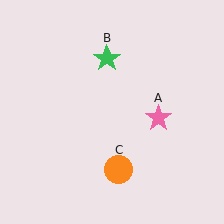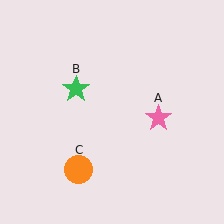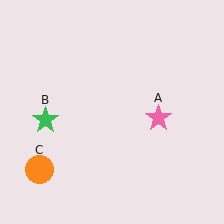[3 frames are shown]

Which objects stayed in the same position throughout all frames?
Pink star (object A) remained stationary.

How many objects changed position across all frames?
2 objects changed position: green star (object B), orange circle (object C).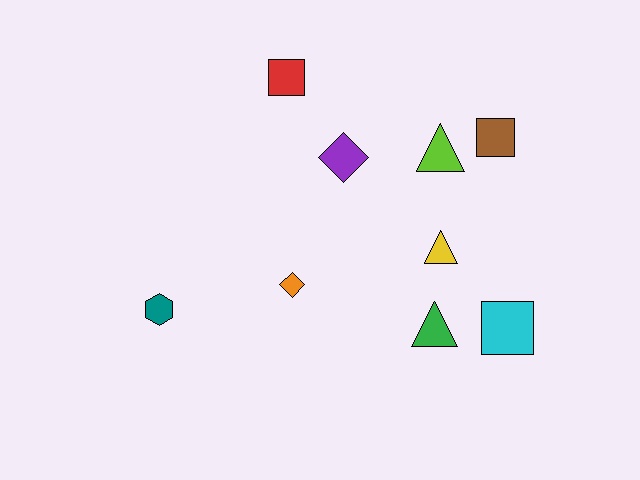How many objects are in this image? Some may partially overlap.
There are 9 objects.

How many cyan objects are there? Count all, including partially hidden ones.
There is 1 cyan object.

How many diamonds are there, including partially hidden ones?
There are 2 diamonds.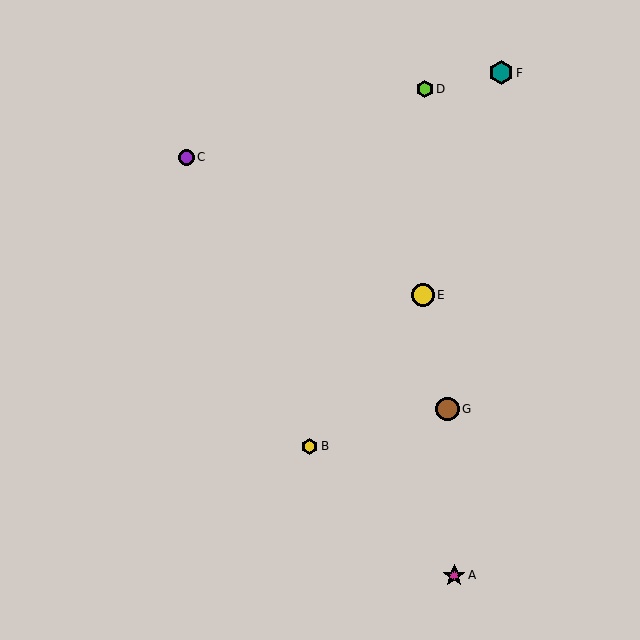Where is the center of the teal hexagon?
The center of the teal hexagon is at (501, 73).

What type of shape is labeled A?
Shape A is a magenta star.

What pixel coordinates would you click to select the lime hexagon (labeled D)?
Click at (425, 89) to select the lime hexagon D.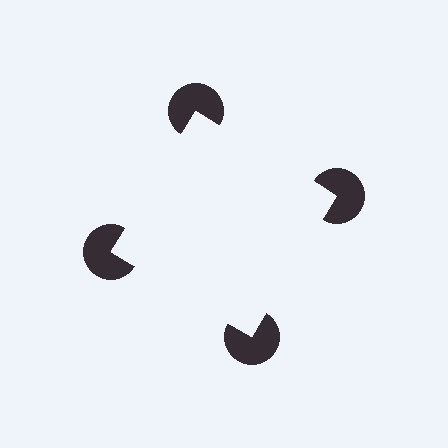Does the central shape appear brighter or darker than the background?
It typically appears slightly brighter than the background, even though no actual brightness change is drawn.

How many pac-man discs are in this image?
There are 4 — one at each vertex of the illusory square.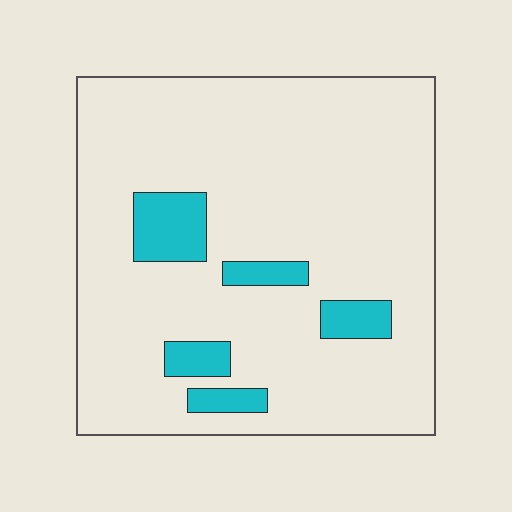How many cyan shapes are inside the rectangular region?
5.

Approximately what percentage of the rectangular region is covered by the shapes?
Approximately 10%.